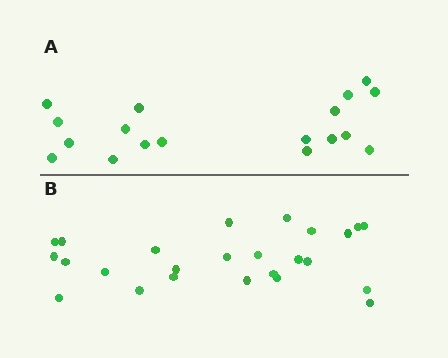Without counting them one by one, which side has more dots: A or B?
Region B (the bottom region) has more dots.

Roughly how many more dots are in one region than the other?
Region B has roughly 8 or so more dots than region A.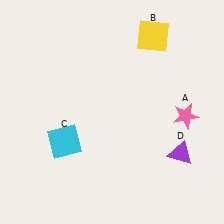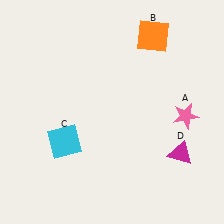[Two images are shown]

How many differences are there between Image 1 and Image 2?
There are 2 differences between the two images.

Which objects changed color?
B changed from yellow to orange. D changed from purple to magenta.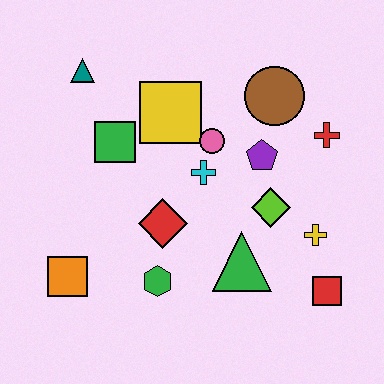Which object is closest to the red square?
The yellow cross is closest to the red square.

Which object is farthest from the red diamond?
The red cross is farthest from the red diamond.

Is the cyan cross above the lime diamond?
Yes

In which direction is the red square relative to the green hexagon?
The red square is to the right of the green hexagon.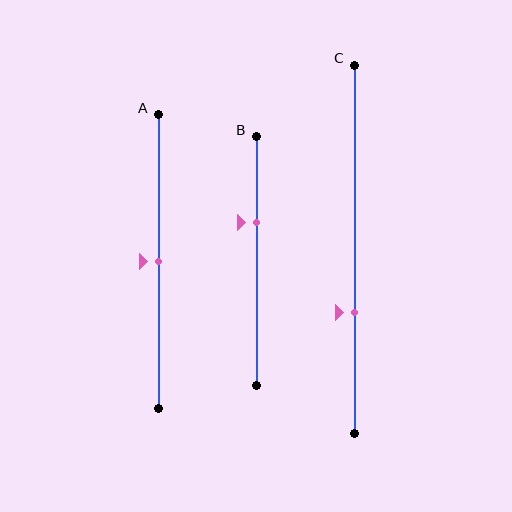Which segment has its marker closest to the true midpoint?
Segment A has its marker closest to the true midpoint.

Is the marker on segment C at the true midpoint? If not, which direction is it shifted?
No, the marker on segment C is shifted downward by about 17% of the segment length.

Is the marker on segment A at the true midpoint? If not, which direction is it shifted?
Yes, the marker on segment A is at the true midpoint.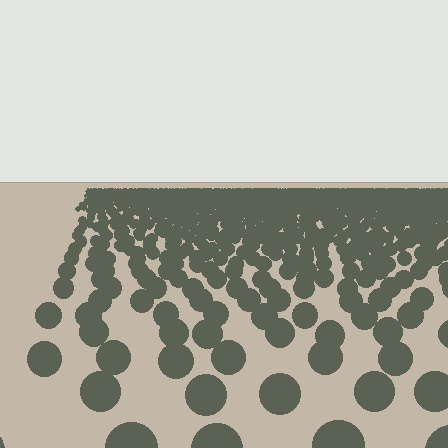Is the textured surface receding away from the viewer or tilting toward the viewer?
The surface is receding away from the viewer. Texture elements get smaller and denser toward the top.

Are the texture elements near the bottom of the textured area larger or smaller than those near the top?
Larger. Near the bottom, elements are closer to the viewer and appear at a bigger on-screen size.